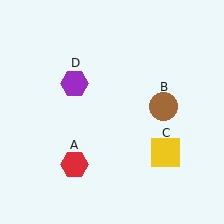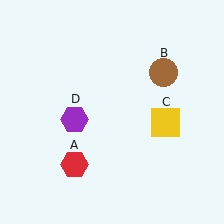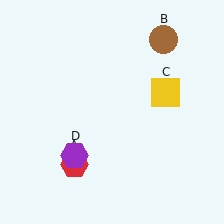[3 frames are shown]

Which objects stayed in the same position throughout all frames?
Red hexagon (object A) remained stationary.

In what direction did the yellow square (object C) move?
The yellow square (object C) moved up.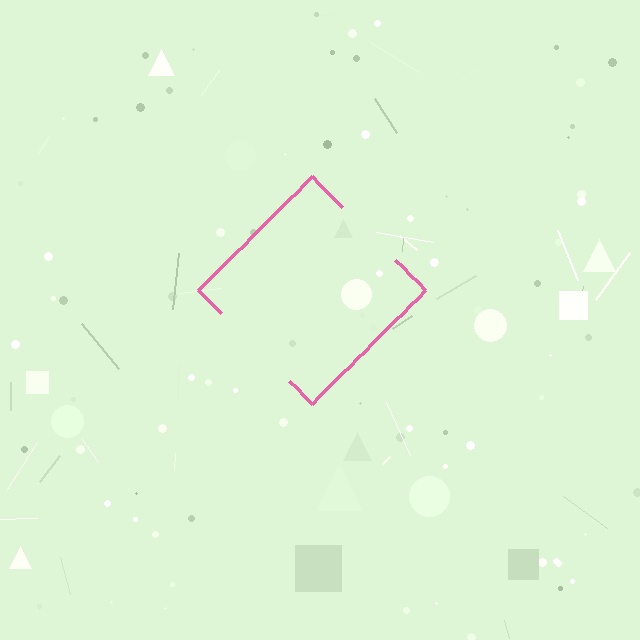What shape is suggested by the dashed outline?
The dashed outline suggests a diamond.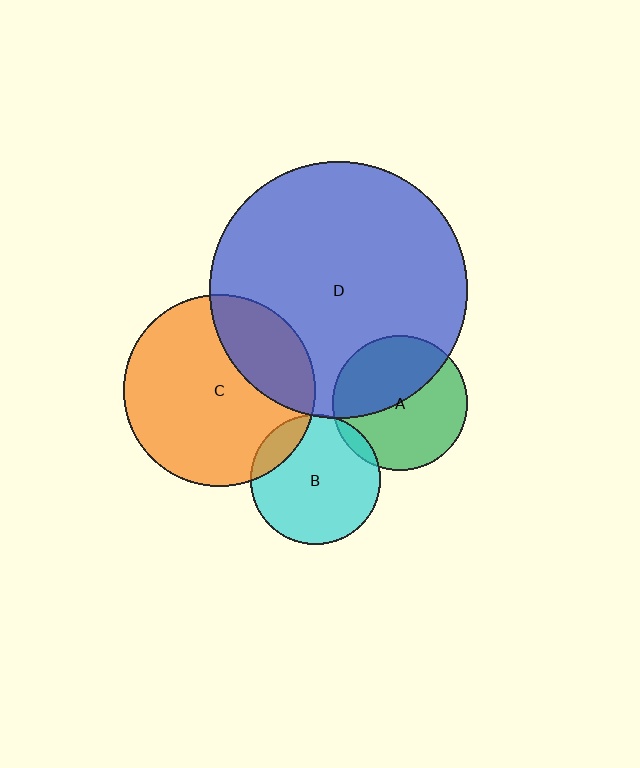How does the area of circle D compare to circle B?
Approximately 3.9 times.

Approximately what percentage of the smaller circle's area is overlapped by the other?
Approximately 45%.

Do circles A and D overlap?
Yes.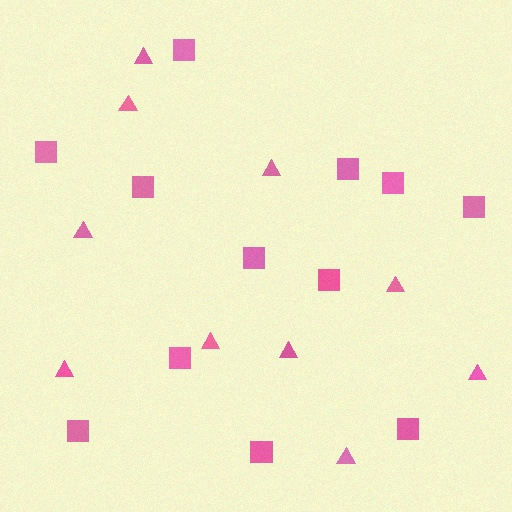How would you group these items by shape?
There are 2 groups: one group of triangles (10) and one group of squares (12).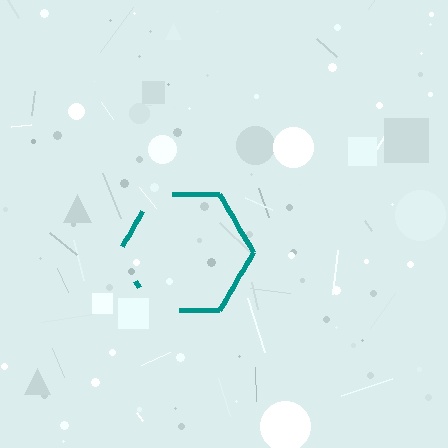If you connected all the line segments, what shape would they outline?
They would outline a hexagon.